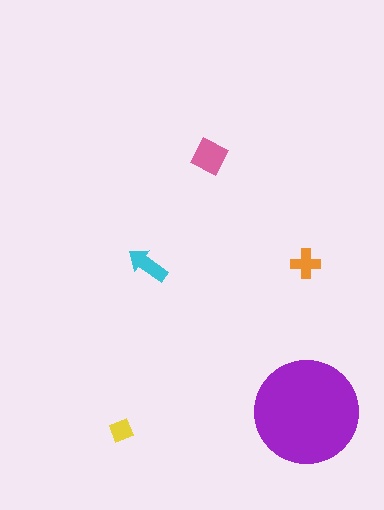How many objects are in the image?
There are 5 objects in the image.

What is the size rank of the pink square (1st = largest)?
2nd.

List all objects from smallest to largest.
The yellow diamond, the orange cross, the cyan arrow, the pink square, the purple circle.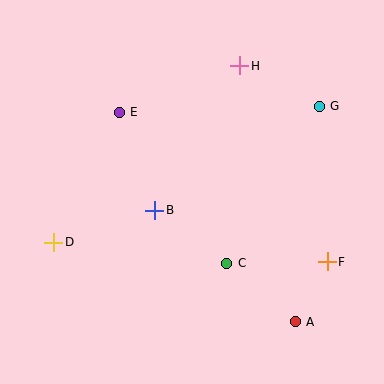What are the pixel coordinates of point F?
Point F is at (327, 262).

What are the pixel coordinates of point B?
Point B is at (155, 210).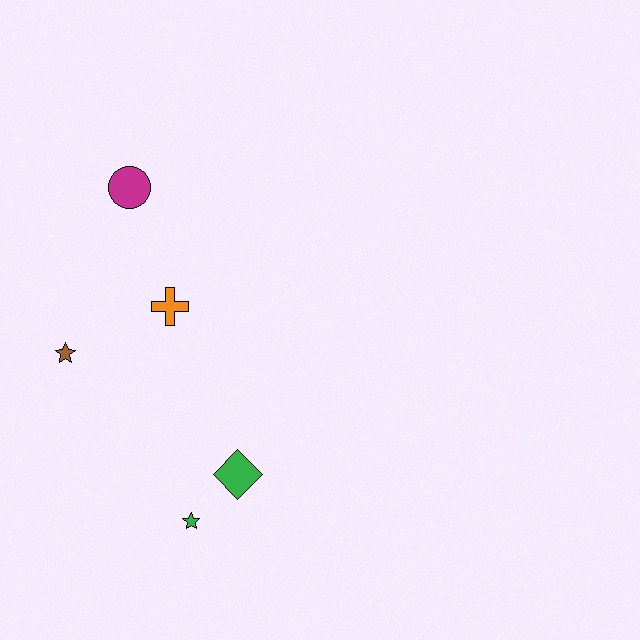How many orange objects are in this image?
There is 1 orange object.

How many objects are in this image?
There are 5 objects.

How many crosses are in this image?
There is 1 cross.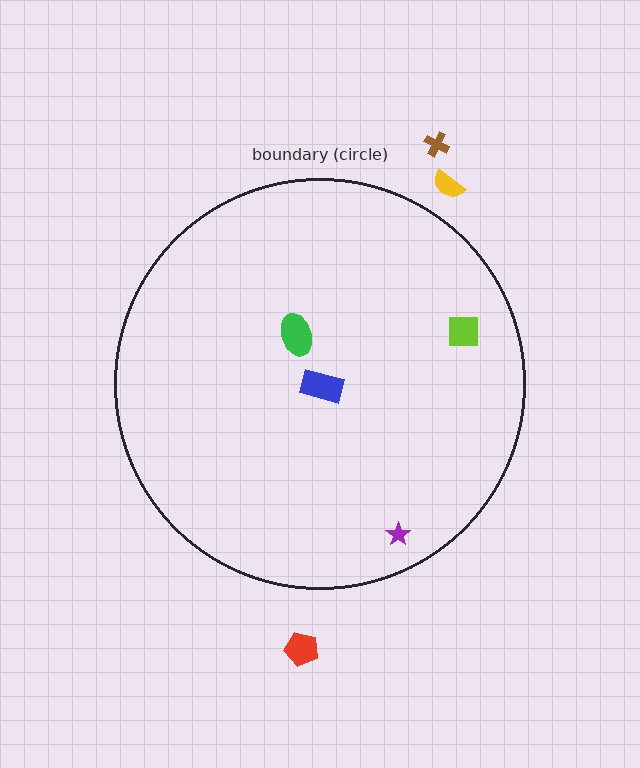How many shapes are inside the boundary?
4 inside, 3 outside.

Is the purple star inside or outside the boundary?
Inside.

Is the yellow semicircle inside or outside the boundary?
Outside.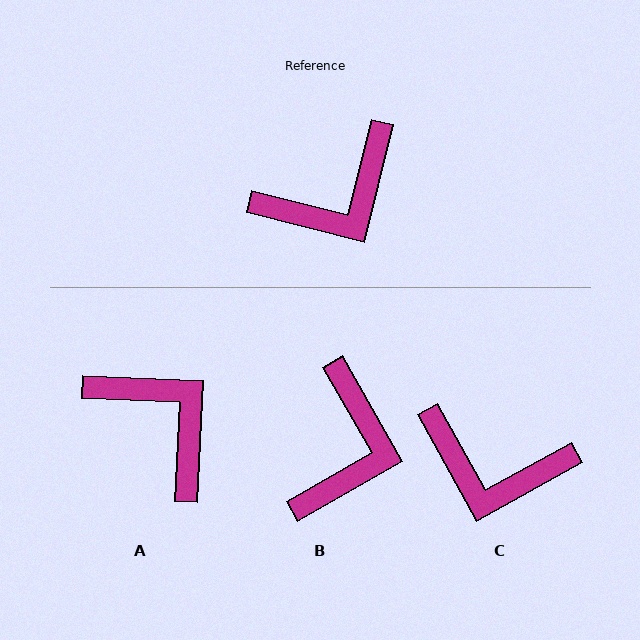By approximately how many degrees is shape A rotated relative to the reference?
Approximately 102 degrees counter-clockwise.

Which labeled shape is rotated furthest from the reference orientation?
A, about 102 degrees away.